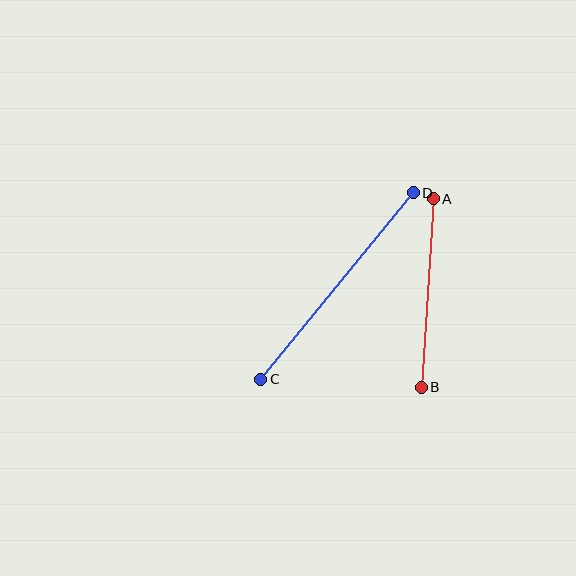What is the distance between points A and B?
The distance is approximately 189 pixels.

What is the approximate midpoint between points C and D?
The midpoint is at approximately (337, 286) pixels.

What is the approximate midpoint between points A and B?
The midpoint is at approximately (427, 293) pixels.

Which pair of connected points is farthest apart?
Points C and D are farthest apart.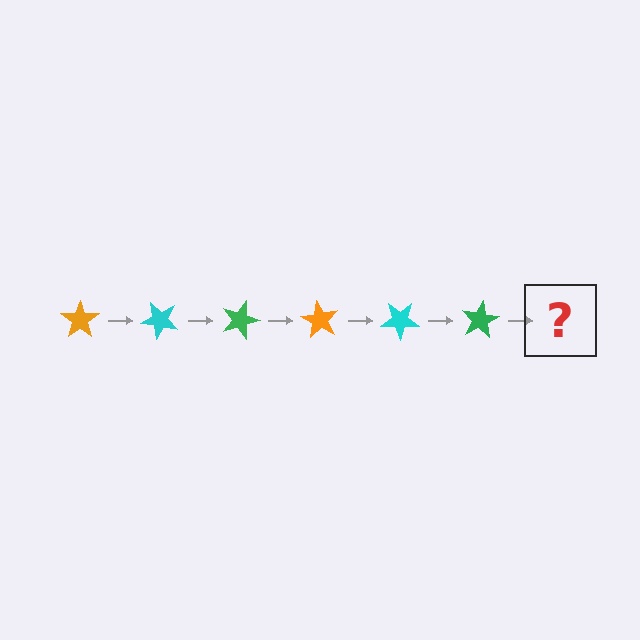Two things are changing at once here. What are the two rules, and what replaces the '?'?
The two rules are that it rotates 45 degrees each step and the color cycles through orange, cyan, and green. The '?' should be an orange star, rotated 270 degrees from the start.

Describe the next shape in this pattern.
It should be an orange star, rotated 270 degrees from the start.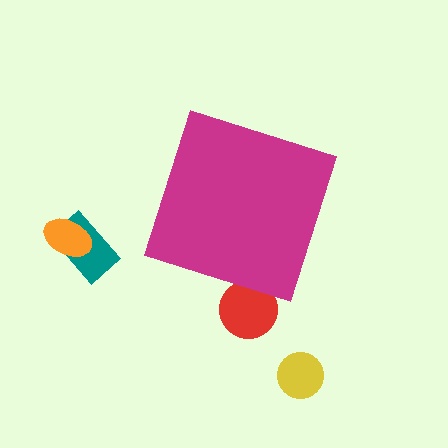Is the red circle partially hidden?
Yes, the red circle is partially hidden behind the magenta diamond.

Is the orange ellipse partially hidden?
No, the orange ellipse is fully visible.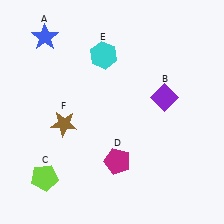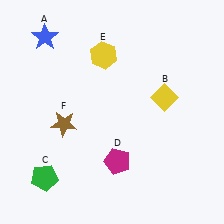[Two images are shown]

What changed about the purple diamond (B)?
In Image 1, B is purple. In Image 2, it changed to yellow.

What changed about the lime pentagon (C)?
In Image 1, C is lime. In Image 2, it changed to green.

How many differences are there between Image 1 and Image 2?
There are 3 differences between the two images.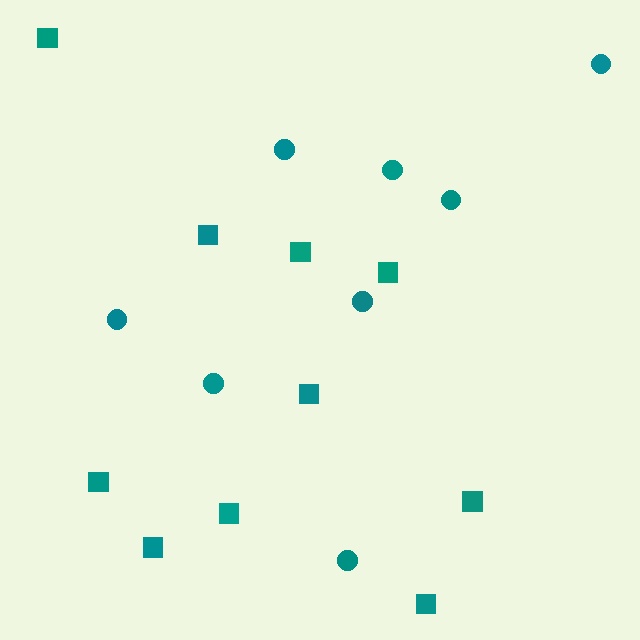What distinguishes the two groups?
There are 2 groups: one group of circles (8) and one group of squares (10).